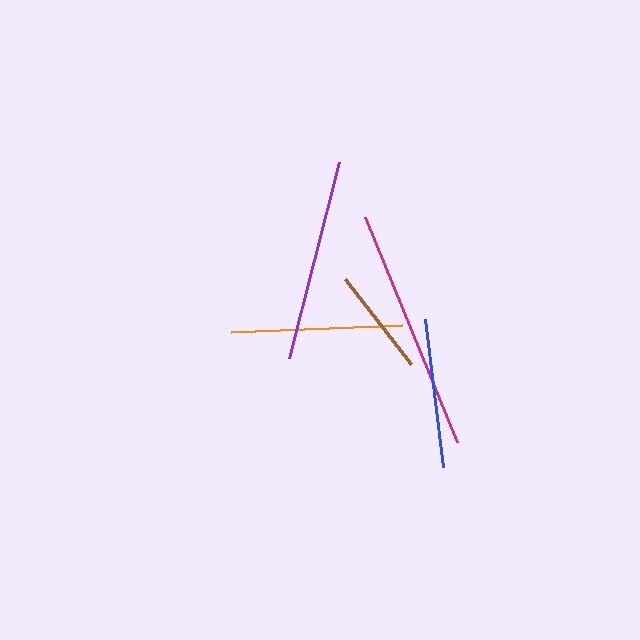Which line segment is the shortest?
The brown line is the shortest at approximately 108 pixels.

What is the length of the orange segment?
The orange segment is approximately 172 pixels long.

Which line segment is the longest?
The magenta line is the longest at approximately 243 pixels.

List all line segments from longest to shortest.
From longest to shortest: magenta, purple, orange, blue, brown.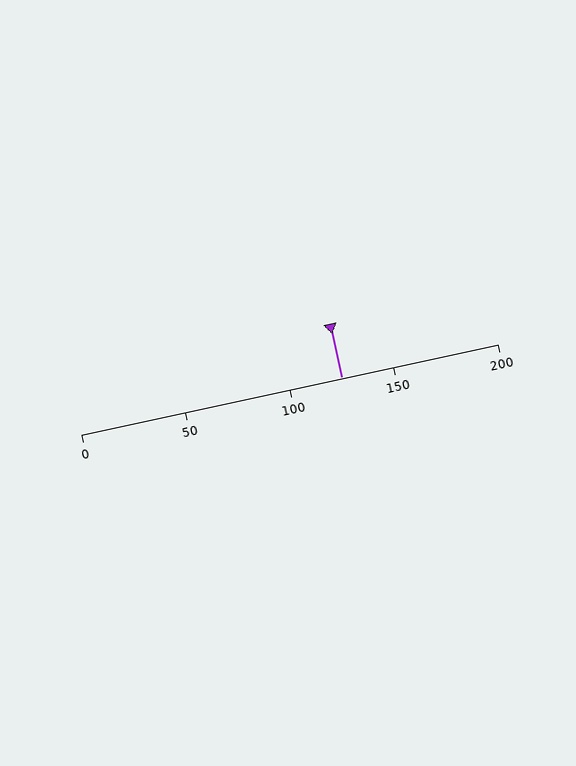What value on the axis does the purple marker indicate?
The marker indicates approximately 125.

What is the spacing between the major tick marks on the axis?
The major ticks are spaced 50 apart.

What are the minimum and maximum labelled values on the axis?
The axis runs from 0 to 200.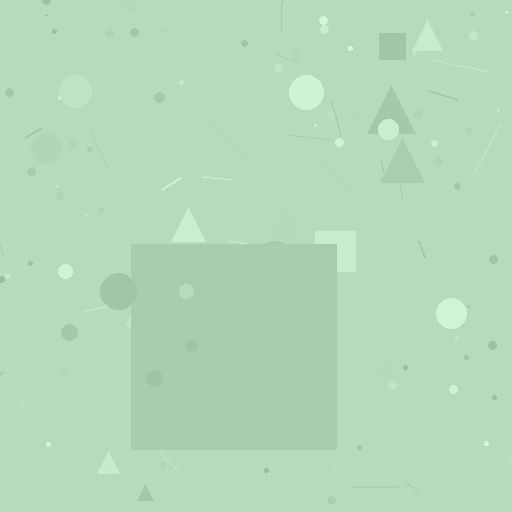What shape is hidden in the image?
A square is hidden in the image.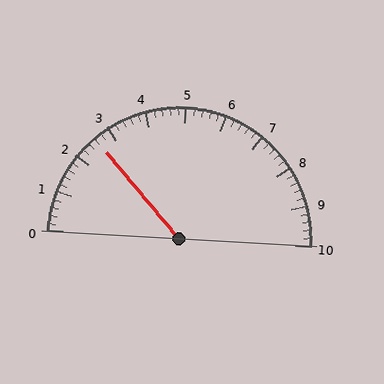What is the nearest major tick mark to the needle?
The nearest major tick mark is 3.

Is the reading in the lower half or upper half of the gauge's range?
The reading is in the lower half of the range (0 to 10).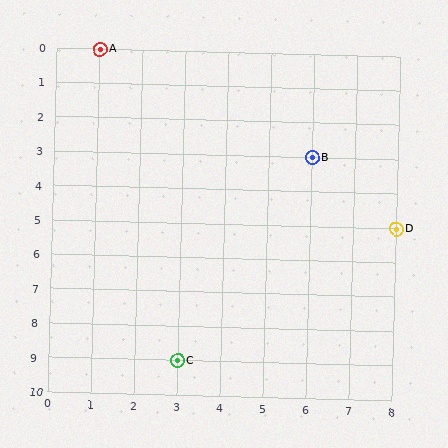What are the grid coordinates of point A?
Point A is at grid coordinates (1, 0).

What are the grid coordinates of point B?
Point B is at grid coordinates (6, 3).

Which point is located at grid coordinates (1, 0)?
Point A is at (1, 0).